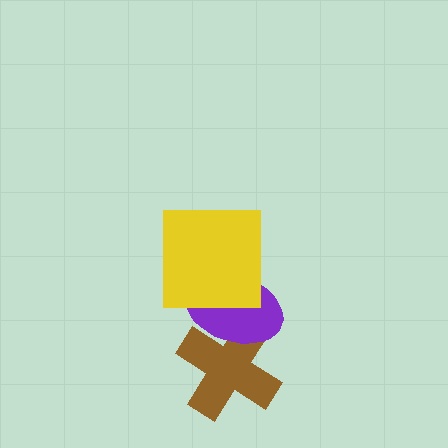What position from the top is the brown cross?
The brown cross is 3rd from the top.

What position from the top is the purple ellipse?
The purple ellipse is 2nd from the top.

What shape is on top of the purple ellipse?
The yellow square is on top of the purple ellipse.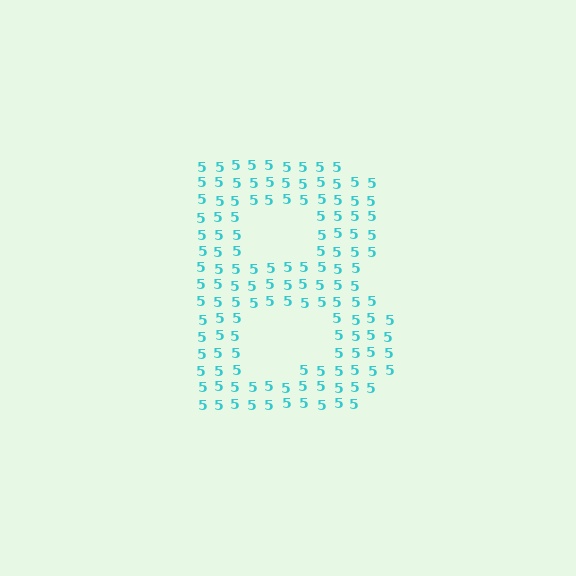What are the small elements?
The small elements are digit 5's.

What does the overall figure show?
The overall figure shows the letter B.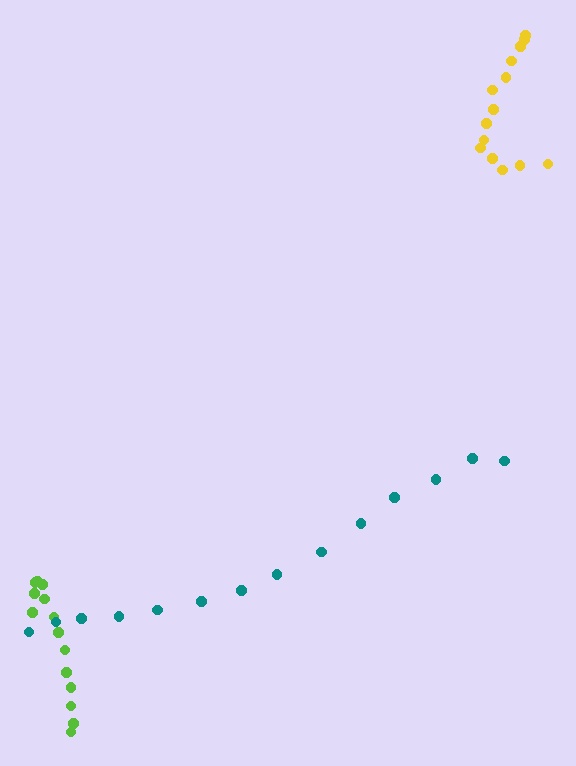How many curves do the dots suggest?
There are 3 distinct paths.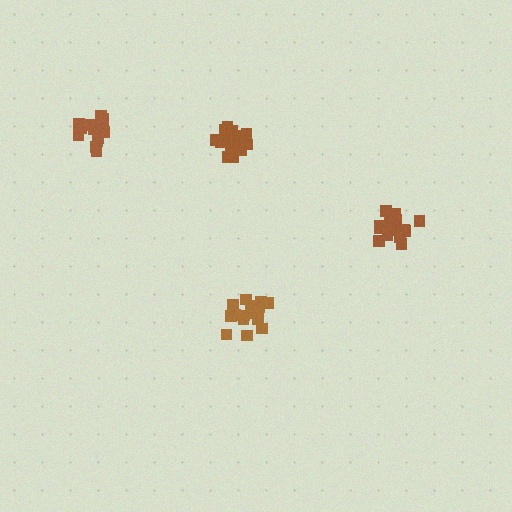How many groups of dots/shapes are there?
There are 4 groups.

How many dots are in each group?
Group 1: 17 dots, Group 2: 19 dots, Group 3: 17 dots, Group 4: 17 dots (70 total).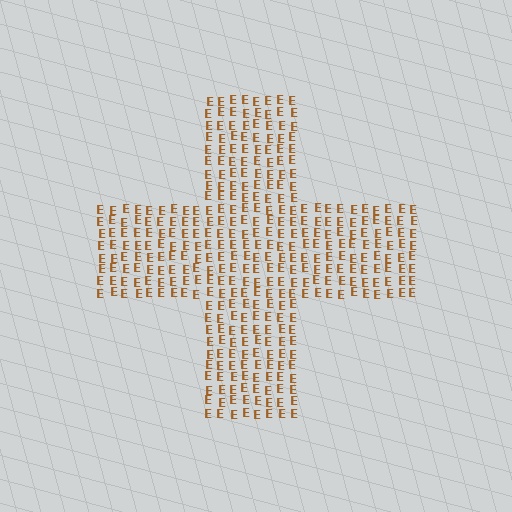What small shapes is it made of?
It is made of small letter E's.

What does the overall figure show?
The overall figure shows a cross.